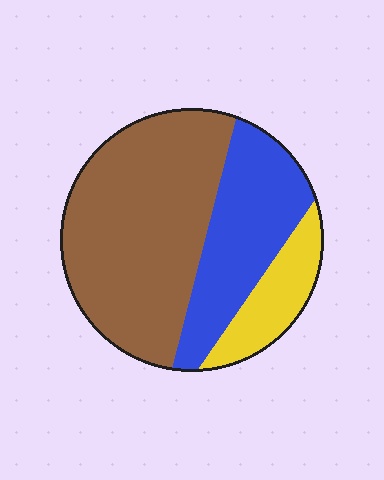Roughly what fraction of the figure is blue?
Blue covers around 30% of the figure.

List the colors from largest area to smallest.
From largest to smallest: brown, blue, yellow.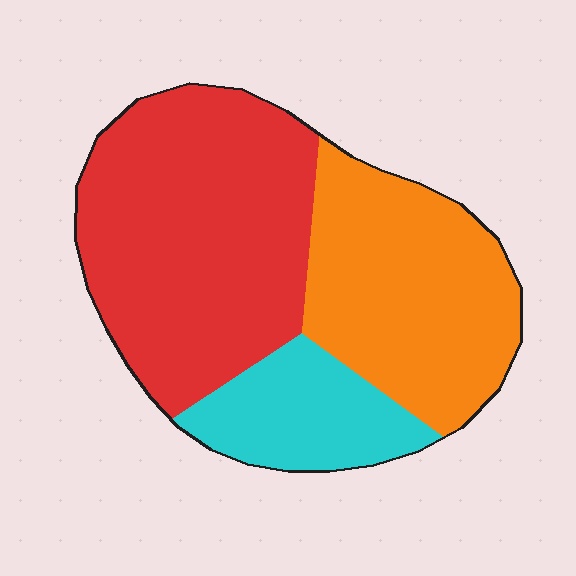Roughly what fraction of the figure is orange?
Orange takes up about one third (1/3) of the figure.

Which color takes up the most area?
Red, at roughly 50%.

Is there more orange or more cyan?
Orange.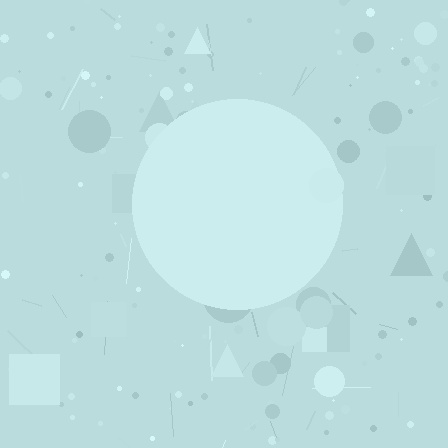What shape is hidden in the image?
A circle is hidden in the image.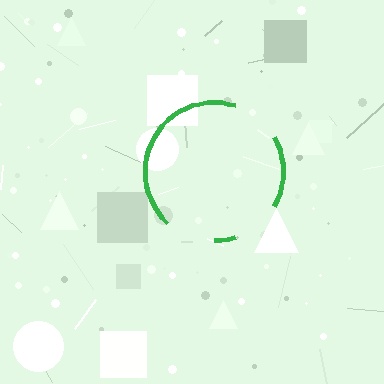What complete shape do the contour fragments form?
The contour fragments form a circle.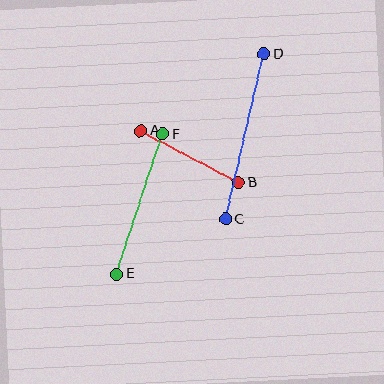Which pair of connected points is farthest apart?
Points C and D are farthest apart.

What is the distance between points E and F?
The distance is approximately 147 pixels.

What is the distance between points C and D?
The distance is approximately 169 pixels.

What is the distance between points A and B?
The distance is approximately 111 pixels.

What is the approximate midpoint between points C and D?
The midpoint is at approximately (245, 137) pixels.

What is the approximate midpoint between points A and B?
The midpoint is at approximately (190, 157) pixels.